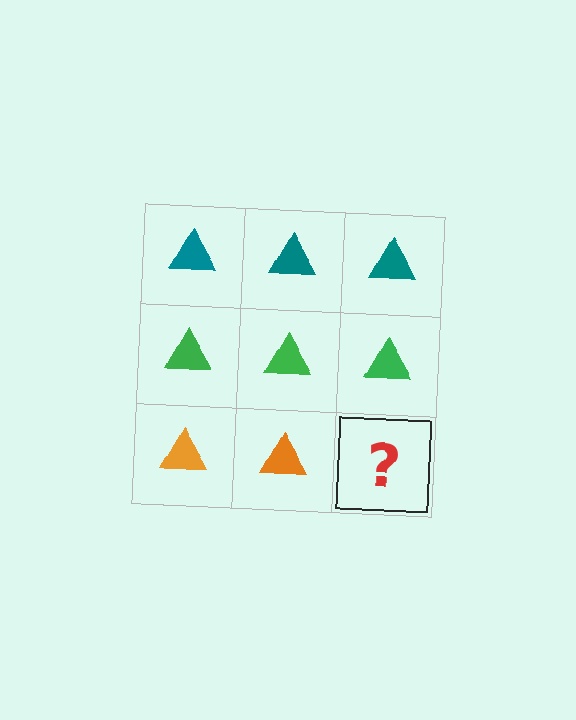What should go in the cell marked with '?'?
The missing cell should contain an orange triangle.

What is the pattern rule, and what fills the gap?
The rule is that each row has a consistent color. The gap should be filled with an orange triangle.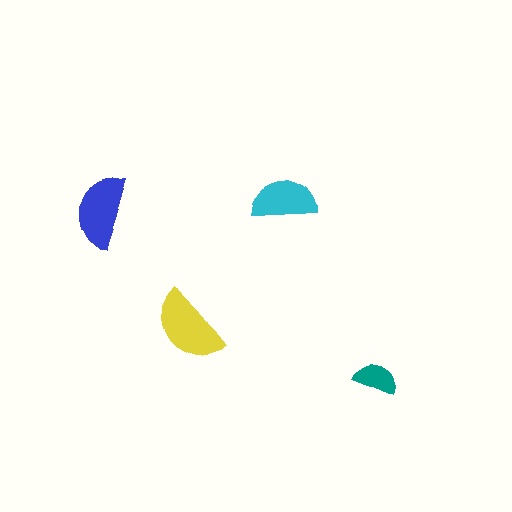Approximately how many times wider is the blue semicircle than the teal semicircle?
About 1.5 times wider.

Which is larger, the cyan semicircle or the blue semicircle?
The blue one.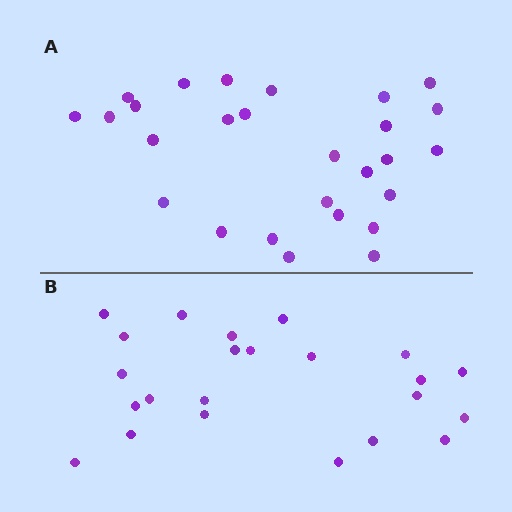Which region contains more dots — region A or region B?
Region A (the top region) has more dots.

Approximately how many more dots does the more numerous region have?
Region A has about 4 more dots than region B.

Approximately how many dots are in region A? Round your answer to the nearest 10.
About 30 dots. (The exact count is 27, which rounds to 30.)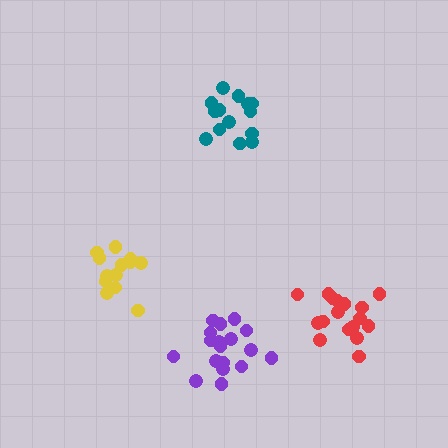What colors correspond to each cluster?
The clusters are colored: red, yellow, teal, purple.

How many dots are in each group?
Group 1: 18 dots, Group 2: 14 dots, Group 3: 14 dots, Group 4: 18 dots (64 total).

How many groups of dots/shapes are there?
There are 4 groups.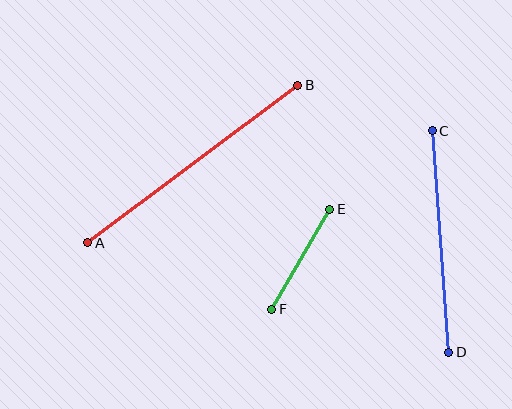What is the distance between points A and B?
The distance is approximately 263 pixels.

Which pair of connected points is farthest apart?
Points A and B are farthest apart.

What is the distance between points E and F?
The distance is approximately 116 pixels.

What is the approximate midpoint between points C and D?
The midpoint is at approximately (441, 241) pixels.